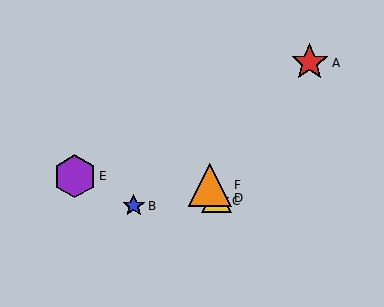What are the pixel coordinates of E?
Object E is at (75, 176).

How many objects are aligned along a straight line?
3 objects (C, D, F) are aligned along a straight line.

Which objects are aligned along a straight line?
Objects C, D, F are aligned along a straight line.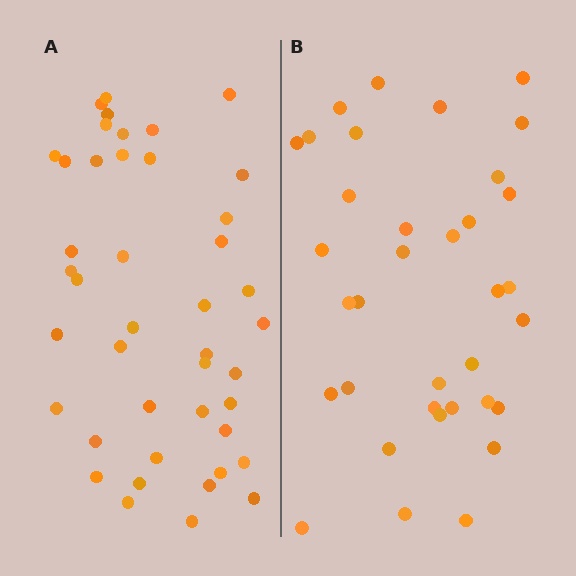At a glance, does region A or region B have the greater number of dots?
Region A (the left region) has more dots.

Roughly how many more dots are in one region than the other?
Region A has roughly 8 or so more dots than region B.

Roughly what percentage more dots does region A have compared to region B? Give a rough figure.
About 25% more.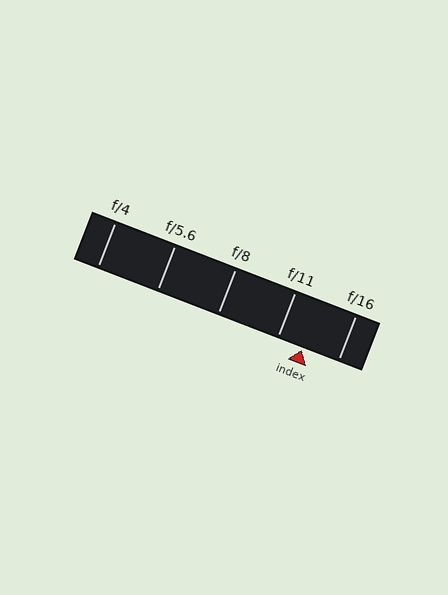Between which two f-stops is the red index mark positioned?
The index mark is between f/11 and f/16.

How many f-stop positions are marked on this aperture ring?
There are 5 f-stop positions marked.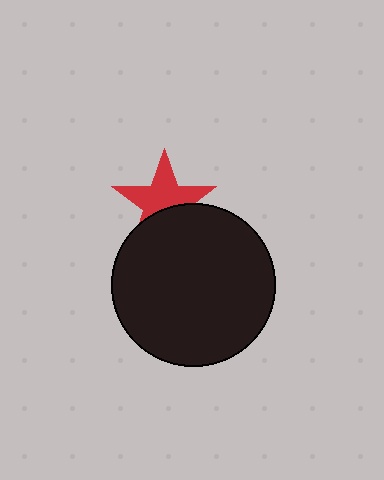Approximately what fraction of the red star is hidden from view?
Roughly 37% of the red star is hidden behind the black circle.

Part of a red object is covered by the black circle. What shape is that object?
It is a star.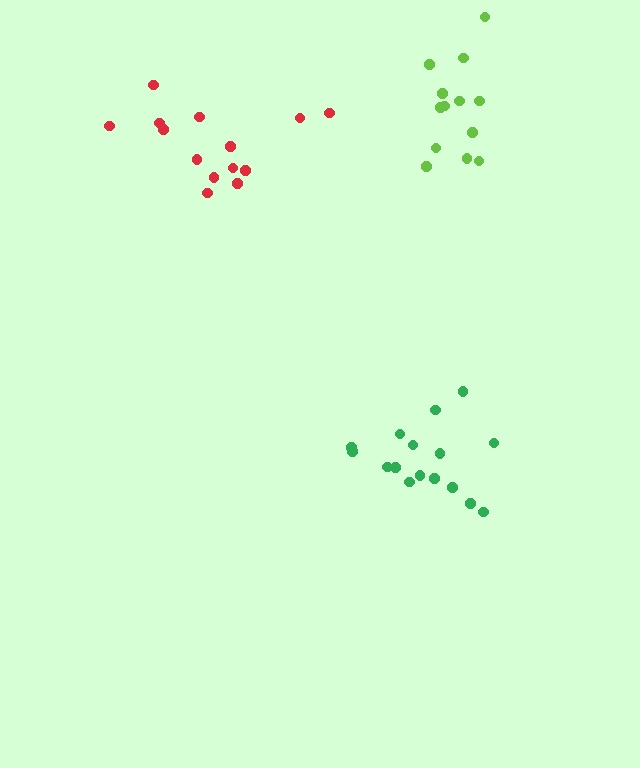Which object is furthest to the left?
The red cluster is leftmost.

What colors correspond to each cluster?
The clusters are colored: lime, green, red.